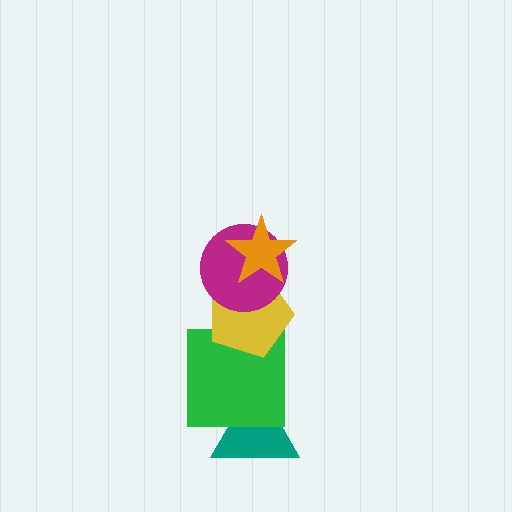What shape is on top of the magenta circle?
The orange star is on top of the magenta circle.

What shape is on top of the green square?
The yellow pentagon is on top of the green square.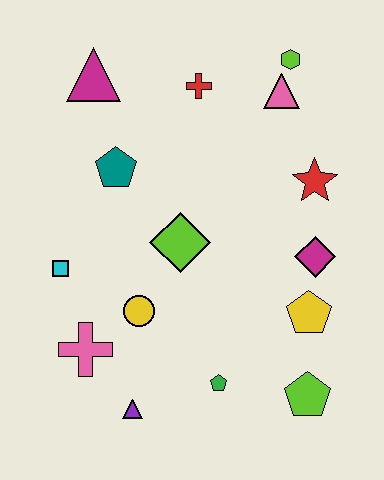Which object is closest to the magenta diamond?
The yellow pentagon is closest to the magenta diamond.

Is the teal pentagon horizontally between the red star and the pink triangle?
No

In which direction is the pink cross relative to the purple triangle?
The pink cross is above the purple triangle.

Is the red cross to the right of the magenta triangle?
Yes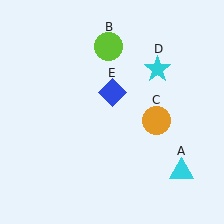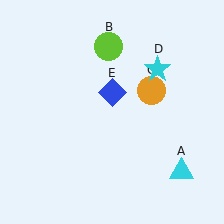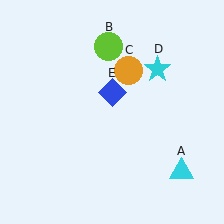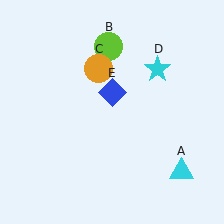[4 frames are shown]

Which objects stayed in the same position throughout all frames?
Cyan triangle (object A) and lime circle (object B) and cyan star (object D) and blue diamond (object E) remained stationary.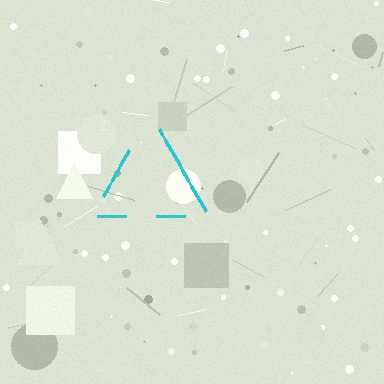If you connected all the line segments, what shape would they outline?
They would outline a triangle.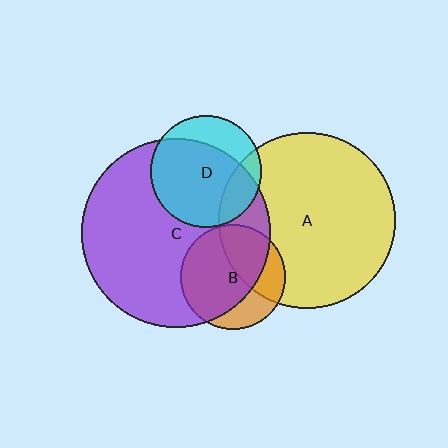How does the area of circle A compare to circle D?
Approximately 2.5 times.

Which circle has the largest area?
Circle C (purple).